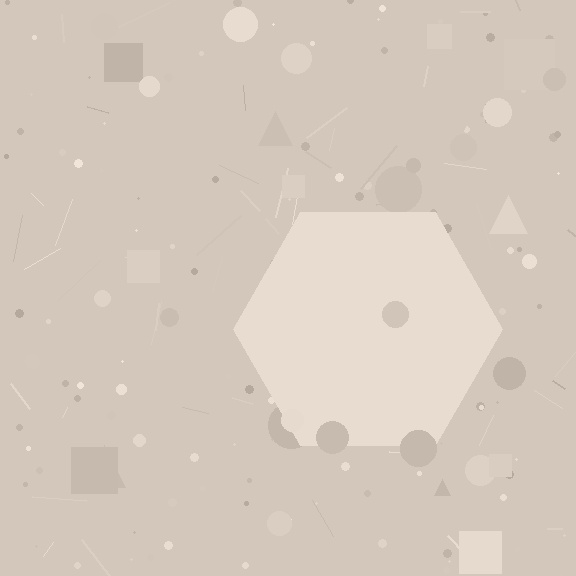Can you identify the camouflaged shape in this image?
The camouflaged shape is a hexagon.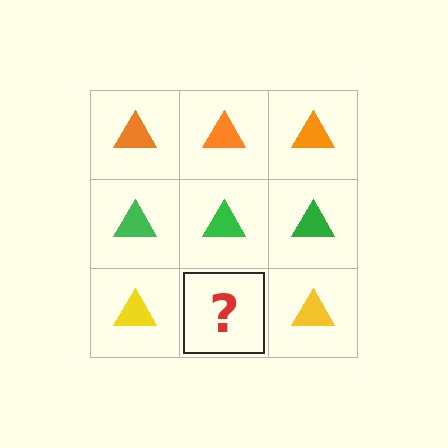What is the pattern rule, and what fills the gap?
The rule is that each row has a consistent color. The gap should be filled with a yellow triangle.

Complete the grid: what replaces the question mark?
The question mark should be replaced with a yellow triangle.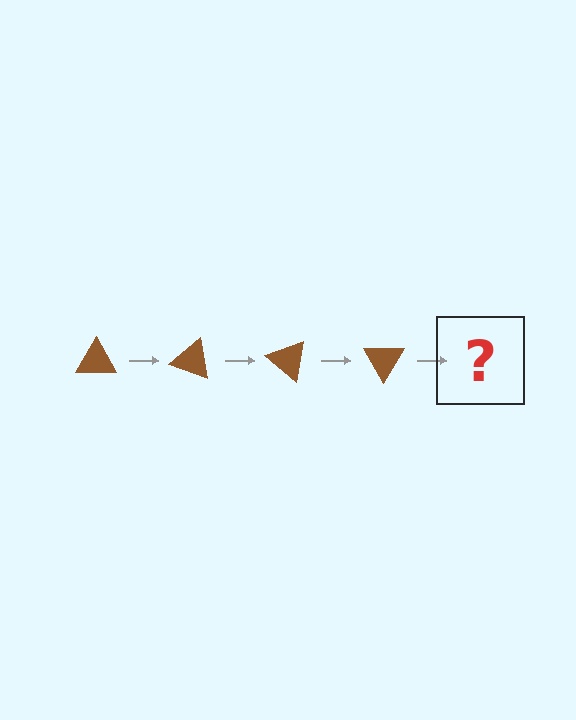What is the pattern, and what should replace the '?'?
The pattern is that the triangle rotates 20 degrees each step. The '?' should be a brown triangle rotated 80 degrees.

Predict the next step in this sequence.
The next step is a brown triangle rotated 80 degrees.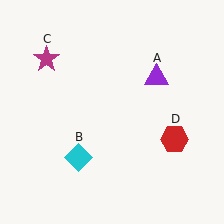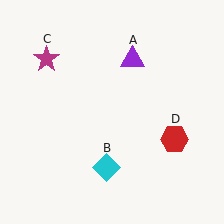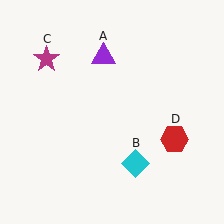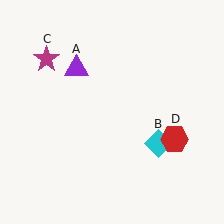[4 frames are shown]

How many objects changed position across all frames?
2 objects changed position: purple triangle (object A), cyan diamond (object B).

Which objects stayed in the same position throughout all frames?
Magenta star (object C) and red hexagon (object D) remained stationary.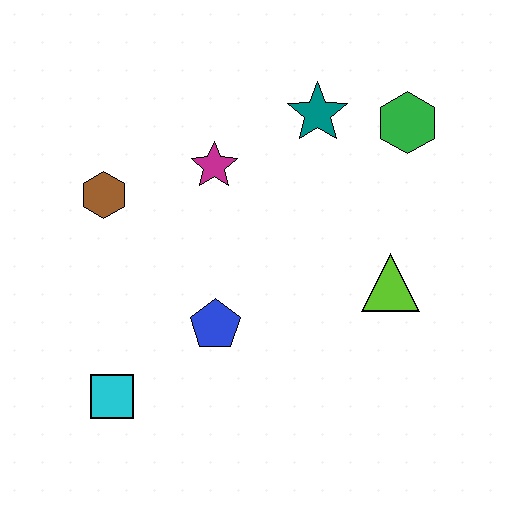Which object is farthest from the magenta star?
The cyan square is farthest from the magenta star.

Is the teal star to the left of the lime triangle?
Yes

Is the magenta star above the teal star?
No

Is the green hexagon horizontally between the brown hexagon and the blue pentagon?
No